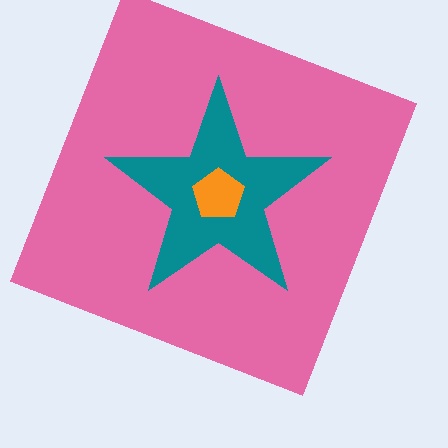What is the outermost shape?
The pink square.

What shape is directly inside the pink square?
The teal star.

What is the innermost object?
The orange pentagon.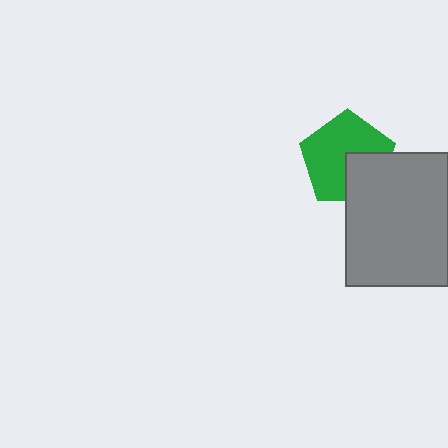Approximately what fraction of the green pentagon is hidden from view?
Roughly 32% of the green pentagon is hidden behind the gray rectangle.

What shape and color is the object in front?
The object in front is a gray rectangle.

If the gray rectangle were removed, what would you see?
You would see the complete green pentagon.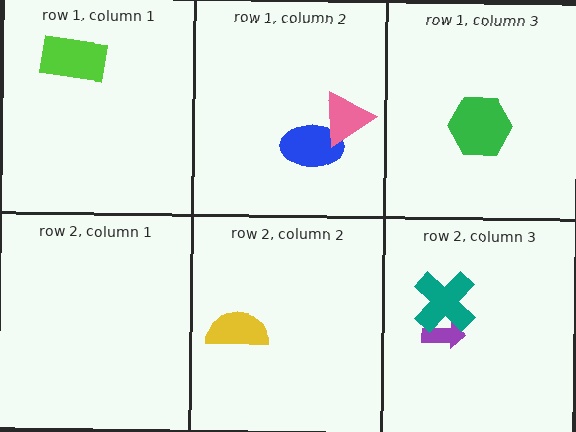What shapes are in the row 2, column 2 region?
The yellow semicircle.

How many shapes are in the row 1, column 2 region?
2.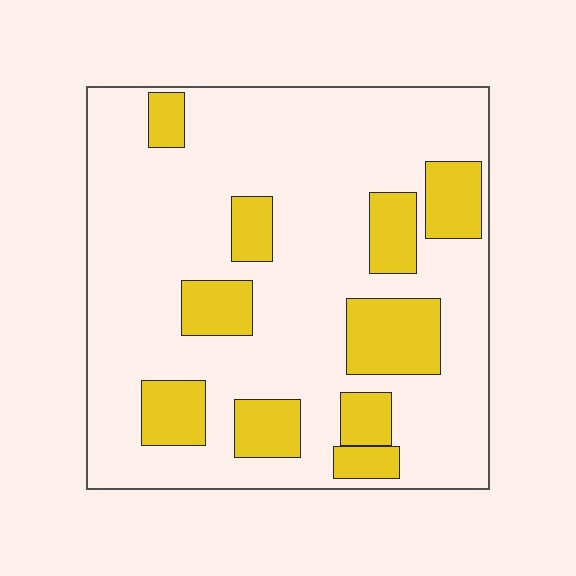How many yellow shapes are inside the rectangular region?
10.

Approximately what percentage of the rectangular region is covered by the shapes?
Approximately 25%.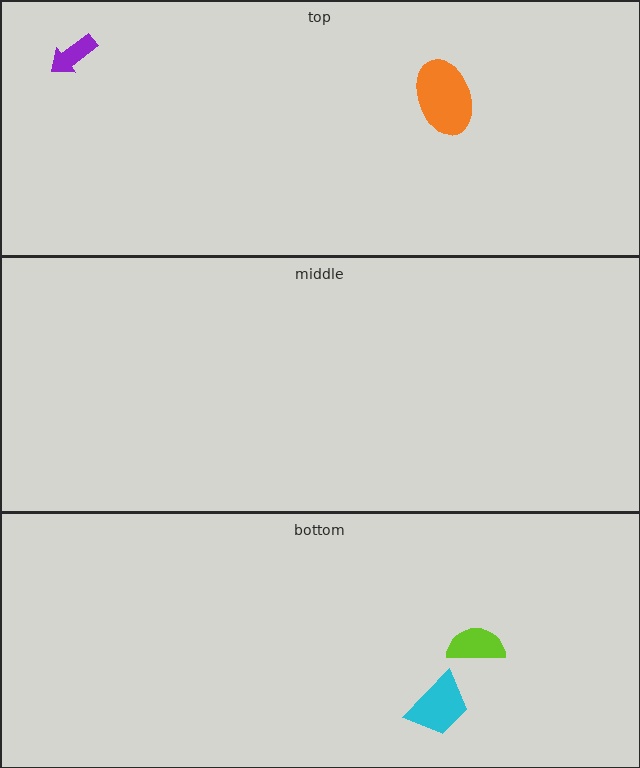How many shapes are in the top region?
2.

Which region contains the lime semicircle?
The bottom region.